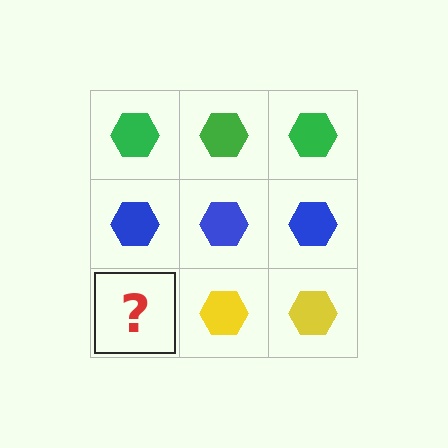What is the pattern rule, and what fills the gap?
The rule is that each row has a consistent color. The gap should be filled with a yellow hexagon.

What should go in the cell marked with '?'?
The missing cell should contain a yellow hexagon.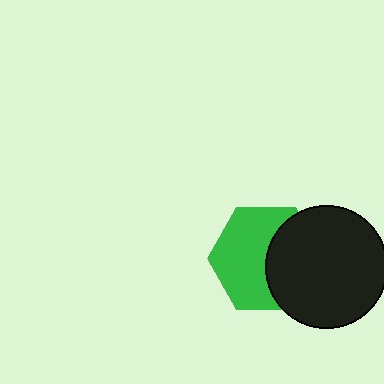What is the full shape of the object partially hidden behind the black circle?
The partially hidden object is a green hexagon.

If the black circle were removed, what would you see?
You would see the complete green hexagon.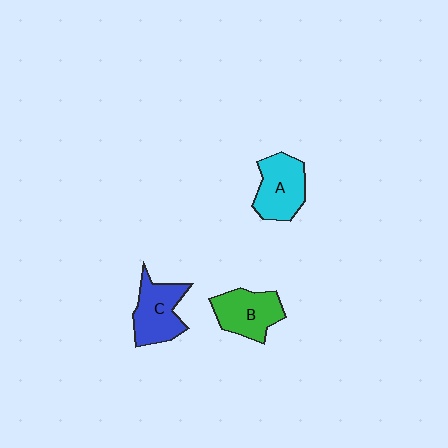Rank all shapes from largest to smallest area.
From largest to smallest: A (cyan), C (blue), B (green).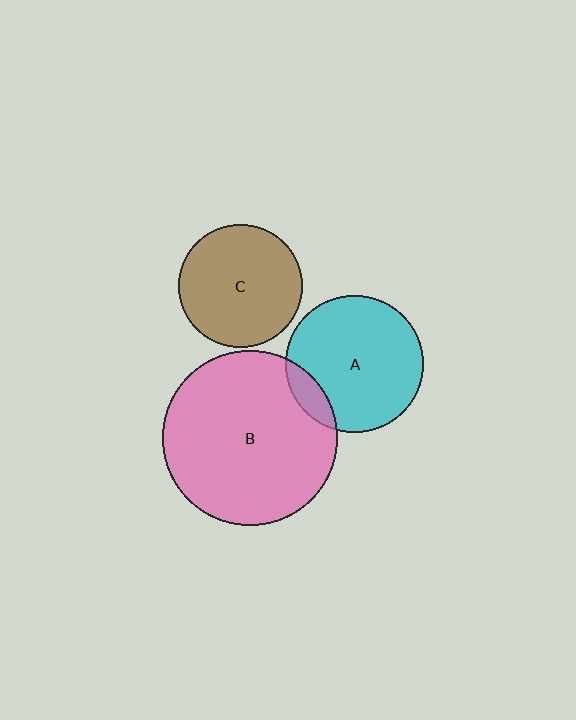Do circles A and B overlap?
Yes.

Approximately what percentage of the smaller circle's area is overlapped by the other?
Approximately 10%.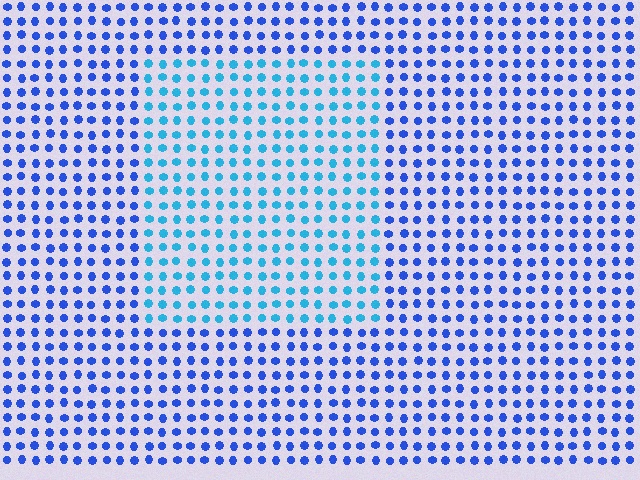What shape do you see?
I see a rectangle.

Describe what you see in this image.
The image is filled with small blue elements in a uniform arrangement. A rectangle-shaped region is visible where the elements are tinted to a slightly different hue, forming a subtle color boundary.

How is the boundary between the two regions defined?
The boundary is defined purely by a slight shift in hue (about 33 degrees). Spacing, size, and orientation are identical on both sides.